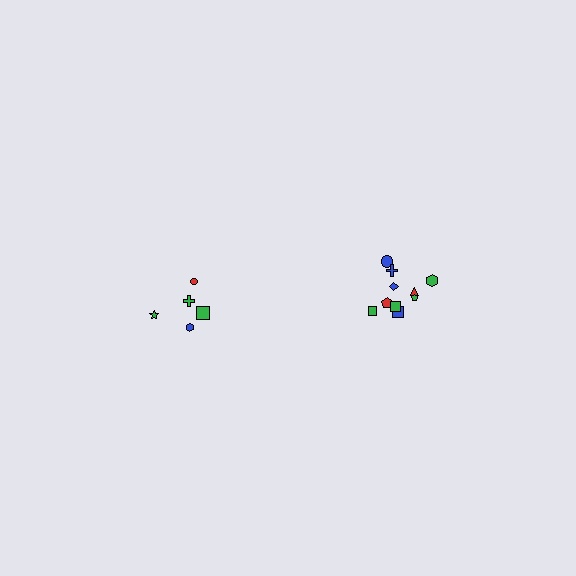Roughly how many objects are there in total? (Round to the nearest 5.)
Roughly 15 objects in total.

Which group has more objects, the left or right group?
The right group.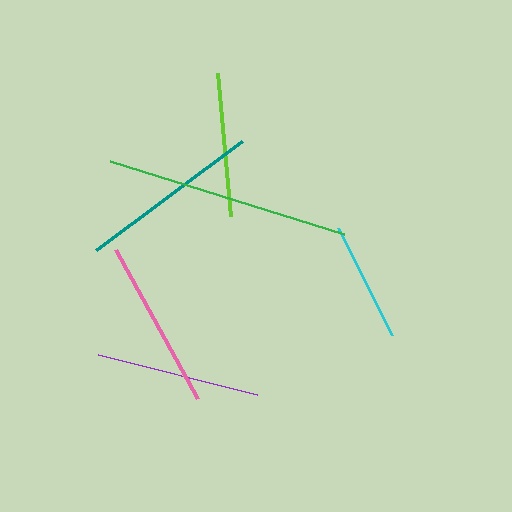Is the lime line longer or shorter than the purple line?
The purple line is longer than the lime line.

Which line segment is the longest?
The green line is the longest at approximately 245 pixels.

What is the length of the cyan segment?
The cyan segment is approximately 120 pixels long.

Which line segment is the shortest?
The cyan line is the shortest at approximately 120 pixels.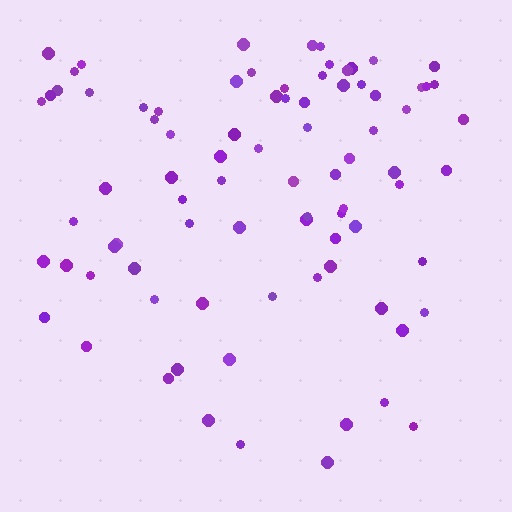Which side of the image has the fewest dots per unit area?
The bottom.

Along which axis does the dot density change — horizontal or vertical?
Vertical.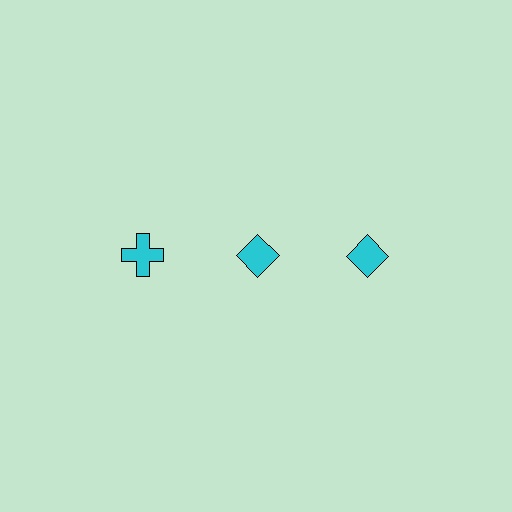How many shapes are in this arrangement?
There are 3 shapes arranged in a grid pattern.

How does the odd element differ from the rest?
It has a different shape: cross instead of diamond.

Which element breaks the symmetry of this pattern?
The cyan cross in the top row, leftmost column breaks the symmetry. All other shapes are cyan diamonds.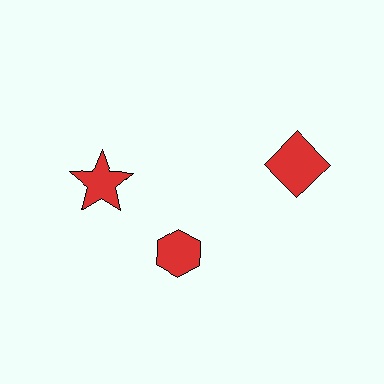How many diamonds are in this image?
There is 1 diamond.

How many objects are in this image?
There are 3 objects.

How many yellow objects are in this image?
There are no yellow objects.